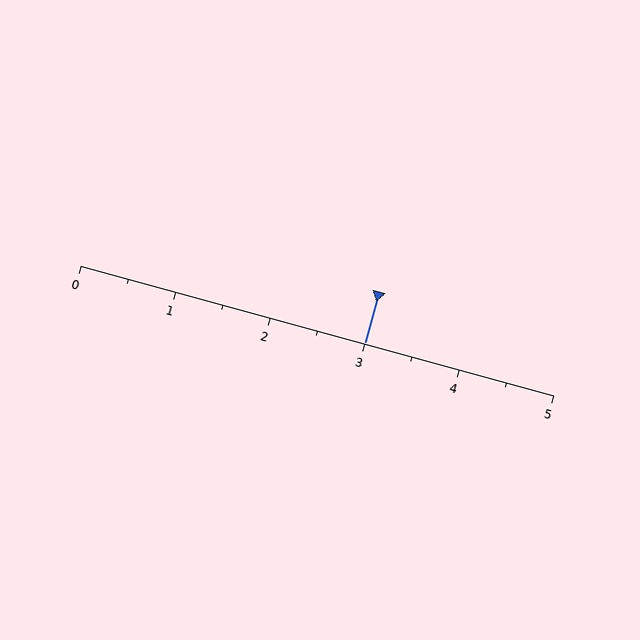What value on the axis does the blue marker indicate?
The marker indicates approximately 3.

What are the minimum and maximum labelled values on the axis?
The axis runs from 0 to 5.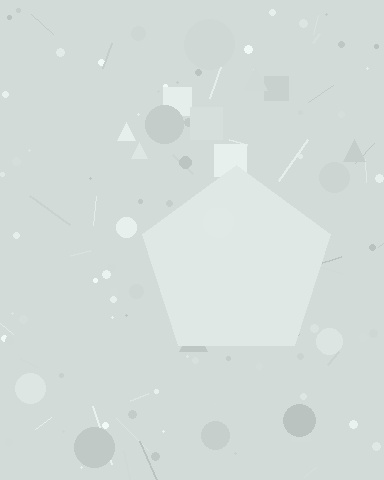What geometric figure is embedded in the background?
A pentagon is embedded in the background.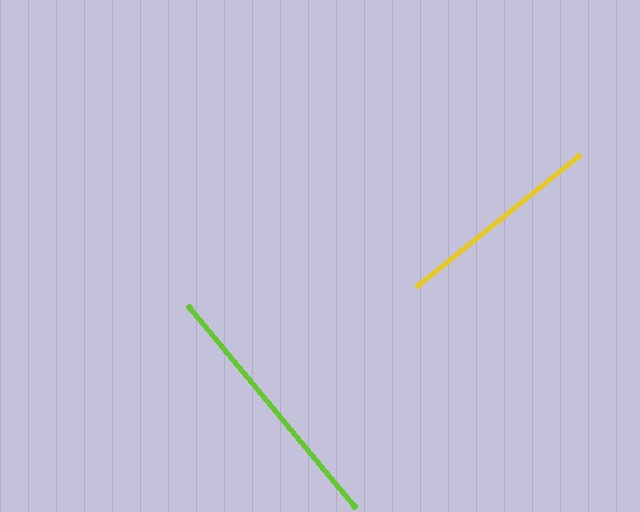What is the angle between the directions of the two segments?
Approximately 89 degrees.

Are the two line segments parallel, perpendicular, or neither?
Perpendicular — they meet at approximately 89°.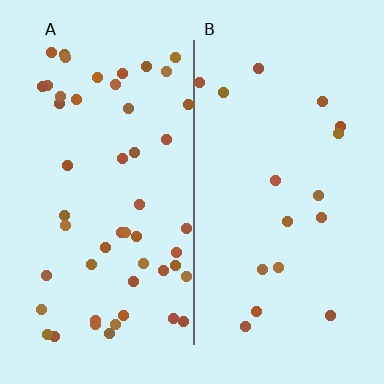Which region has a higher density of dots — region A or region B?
A (the left).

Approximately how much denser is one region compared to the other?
Approximately 3.0× — region A over region B.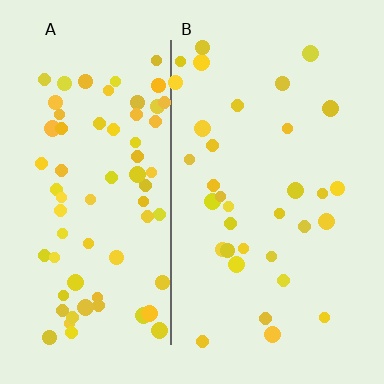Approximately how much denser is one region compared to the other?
Approximately 2.2× — region A over region B.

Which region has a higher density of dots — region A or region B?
A (the left).